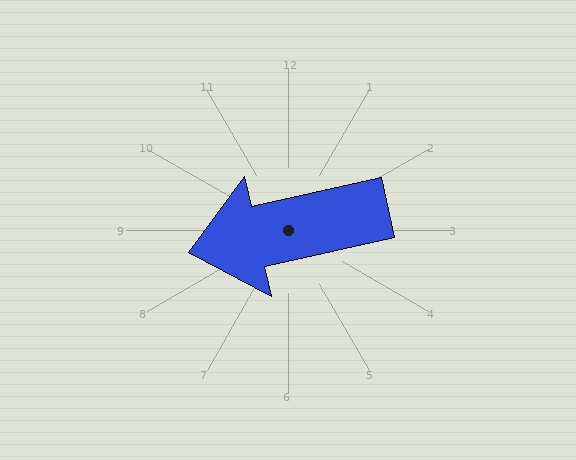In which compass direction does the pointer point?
West.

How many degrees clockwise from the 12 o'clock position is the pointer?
Approximately 257 degrees.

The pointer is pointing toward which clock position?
Roughly 9 o'clock.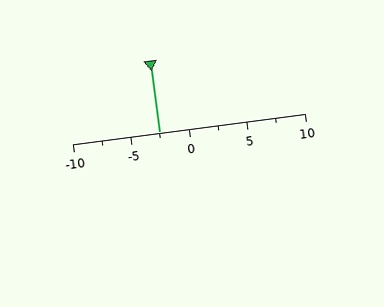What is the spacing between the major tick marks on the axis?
The major ticks are spaced 5 apart.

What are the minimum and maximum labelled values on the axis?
The axis runs from -10 to 10.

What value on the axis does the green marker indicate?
The marker indicates approximately -2.5.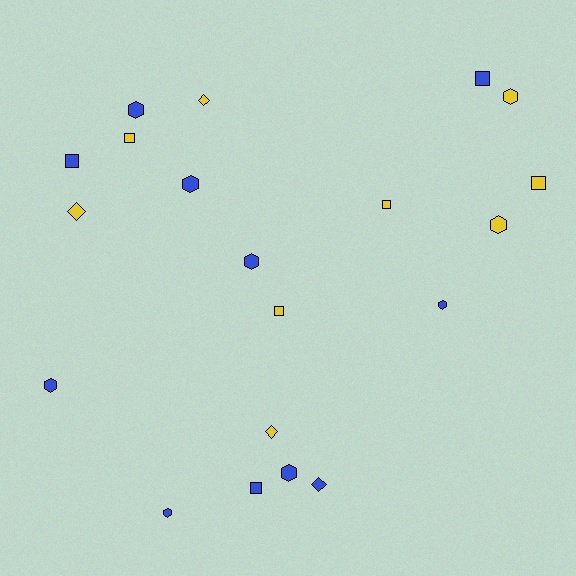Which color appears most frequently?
Blue, with 11 objects.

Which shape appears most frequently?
Hexagon, with 9 objects.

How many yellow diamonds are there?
There are 3 yellow diamonds.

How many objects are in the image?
There are 20 objects.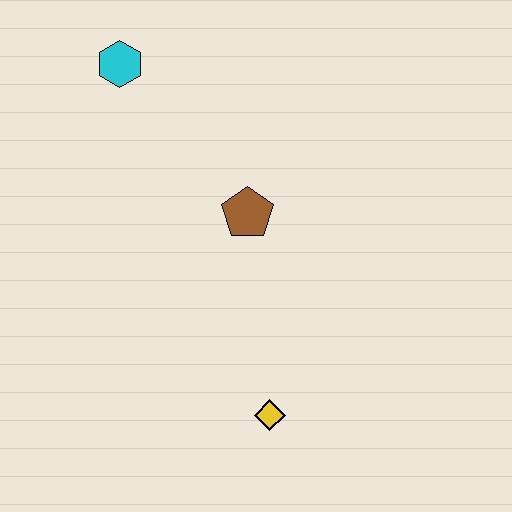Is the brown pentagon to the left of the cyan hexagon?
No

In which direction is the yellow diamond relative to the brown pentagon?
The yellow diamond is below the brown pentagon.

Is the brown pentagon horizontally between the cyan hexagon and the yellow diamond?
Yes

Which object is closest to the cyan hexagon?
The brown pentagon is closest to the cyan hexagon.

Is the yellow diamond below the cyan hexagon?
Yes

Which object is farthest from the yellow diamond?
The cyan hexagon is farthest from the yellow diamond.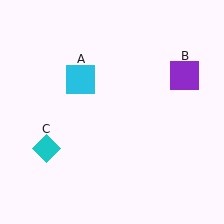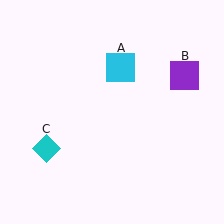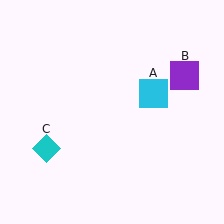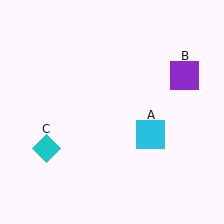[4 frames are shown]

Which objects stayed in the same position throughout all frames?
Purple square (object B) and cyan diamond (object C) remained stationary.